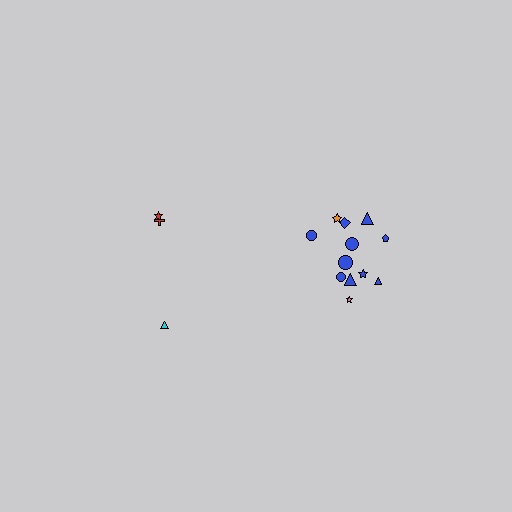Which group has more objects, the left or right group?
The right group.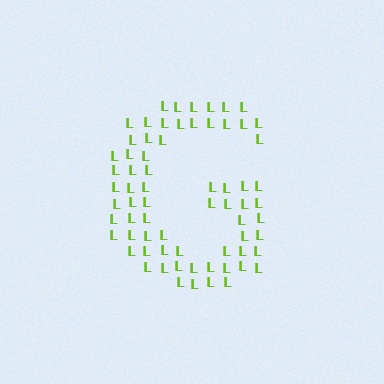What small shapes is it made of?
It is made of small letter L's.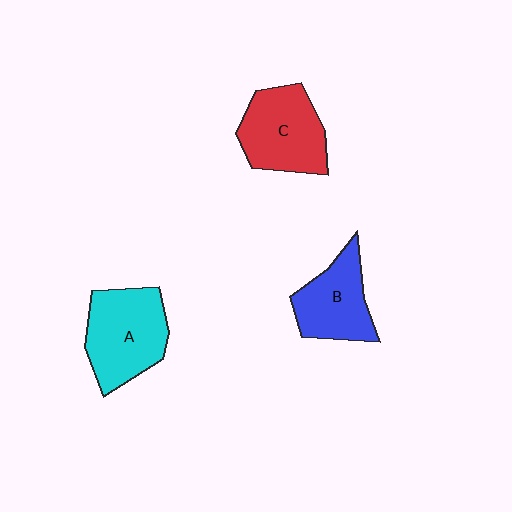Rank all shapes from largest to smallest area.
From largest to smallest: A (cyan), C (red), B (blue).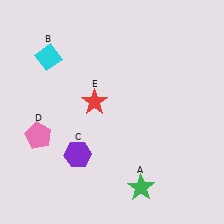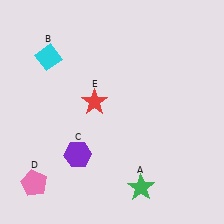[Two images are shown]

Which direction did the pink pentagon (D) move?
The pink pentagon (D) moved down.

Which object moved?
The pink pentagon (D) moved down.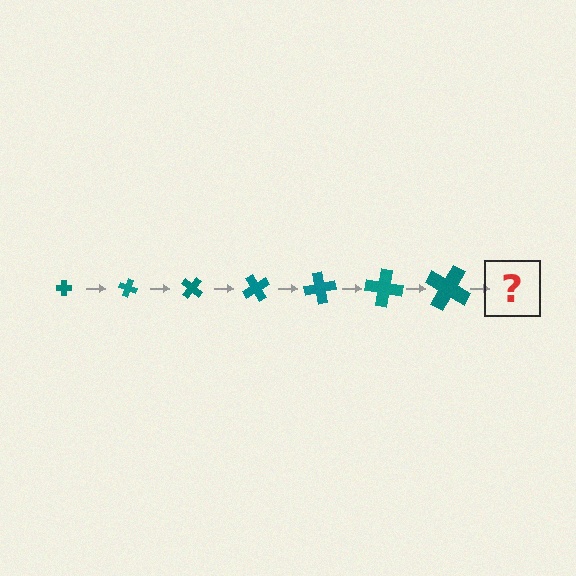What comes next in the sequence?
The next element should be a cross, larger than the previous one and rotated 140 degrees from the start.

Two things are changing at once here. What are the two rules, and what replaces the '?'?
The two rules are that the cross grows larger each step and it rotates 20 degrees each step. The '?' should be a cross, larger than the previous one and rotated 140 degrees from the start.